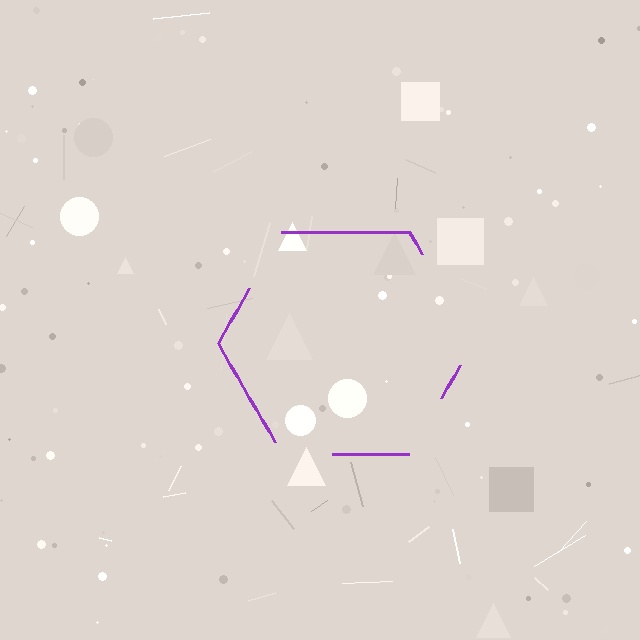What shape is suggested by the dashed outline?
The dashed outline suggests a hexagon.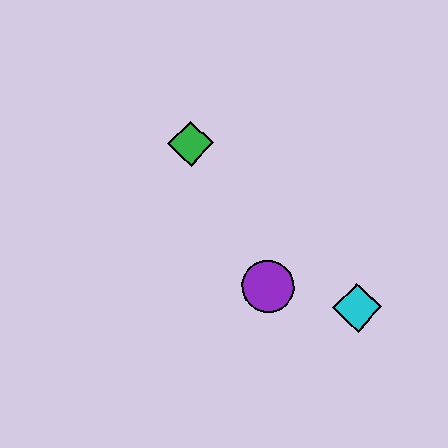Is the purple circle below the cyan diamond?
No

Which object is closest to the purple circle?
The cyan diamond is closest to the purple circle.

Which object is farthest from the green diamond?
The cyan diamond is farthest from the green diamond.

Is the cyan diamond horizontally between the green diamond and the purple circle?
No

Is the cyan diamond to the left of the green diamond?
No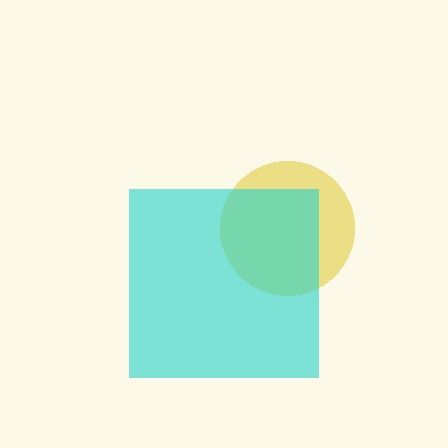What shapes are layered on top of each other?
The layered shapes are: a yellow circle, a cyan square.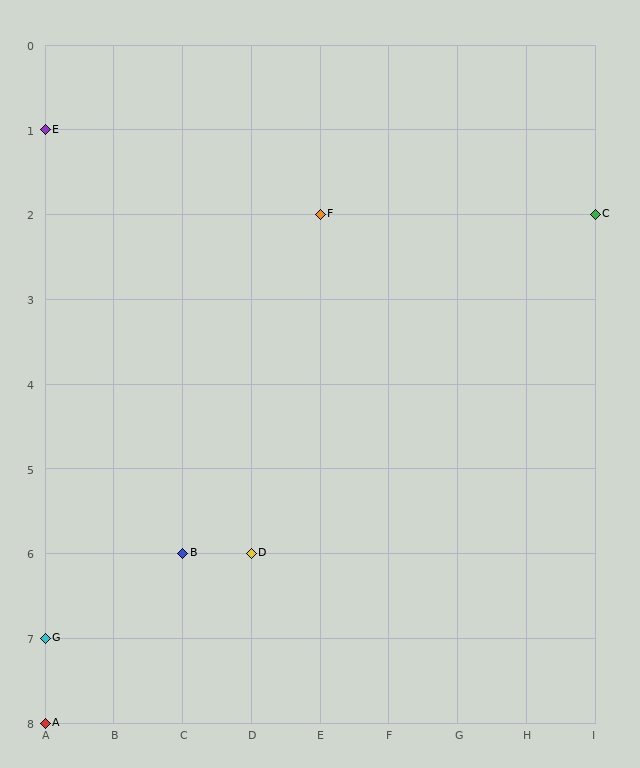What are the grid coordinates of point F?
Point F is at grid coordinates (E, 2).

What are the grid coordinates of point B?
Point B is at grid coordinates (C, 6).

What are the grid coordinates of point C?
Point C is at grid coordinates (I, 2).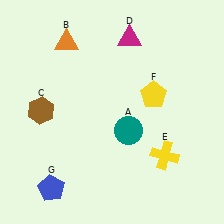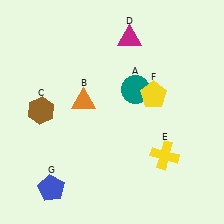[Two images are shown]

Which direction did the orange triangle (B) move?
The orange triangle (B) moved down.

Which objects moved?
The objects that moved are: the teal circle (A), the orange triangle (B).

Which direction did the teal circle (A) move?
The teal circle (A) moved up.